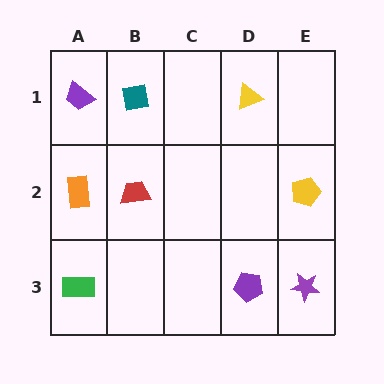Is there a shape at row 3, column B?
No, that cell is empty.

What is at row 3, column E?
A purple star.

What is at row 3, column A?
A green rectangle.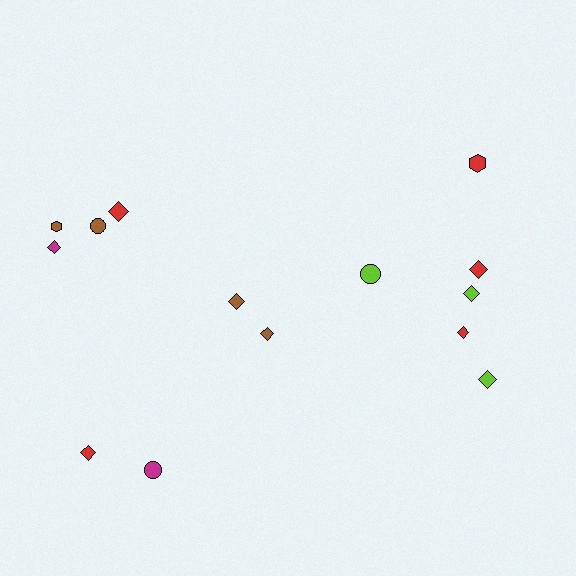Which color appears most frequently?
Red, with 5 objects.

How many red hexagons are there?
There is 1 red hexagon.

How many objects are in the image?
There are 14 objects.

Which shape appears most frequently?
Diamond, with 9 objects.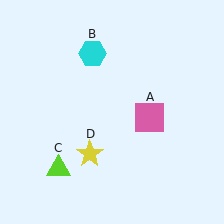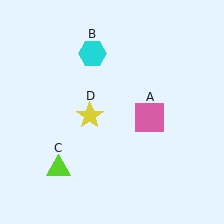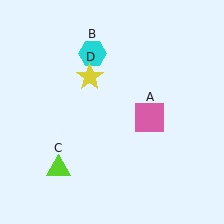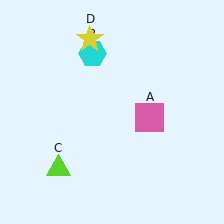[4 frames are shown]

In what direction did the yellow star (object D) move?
The yellow star (object D) moved up.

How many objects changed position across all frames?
1 object changed position: yellow star (object D).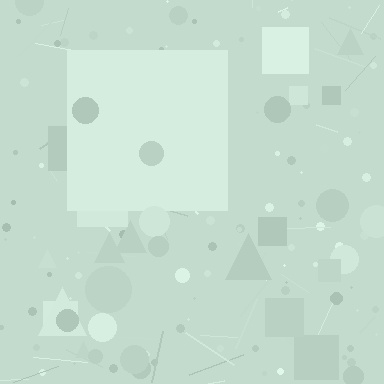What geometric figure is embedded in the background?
A square is embedded in the background.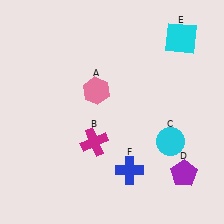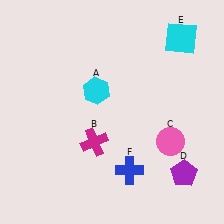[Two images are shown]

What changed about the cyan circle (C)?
In Image 1, C is cyan. In Image 2, it changed to pink.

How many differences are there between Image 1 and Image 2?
There are 2 differences between the two images.